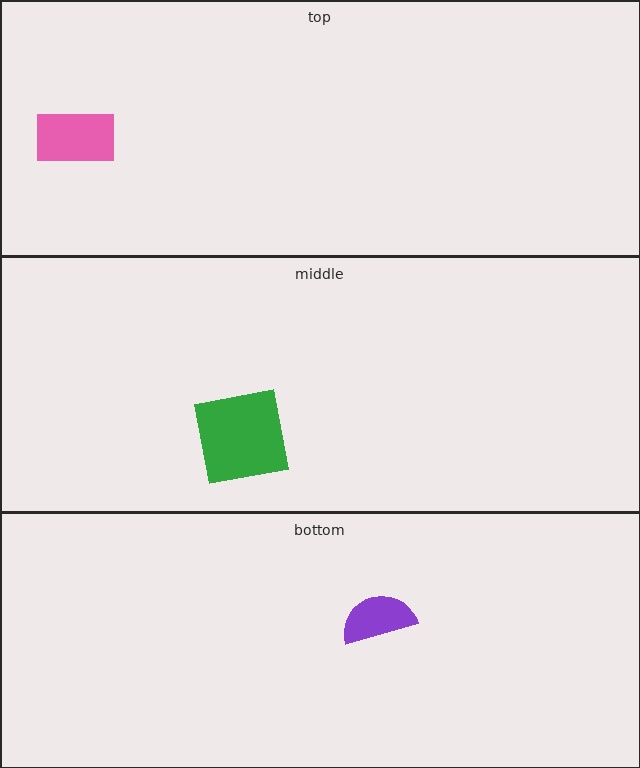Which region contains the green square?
The middle region.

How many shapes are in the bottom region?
1.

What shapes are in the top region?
The pink rectangle.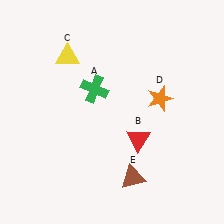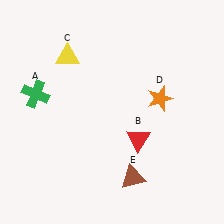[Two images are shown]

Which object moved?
The green cross (A) moved left.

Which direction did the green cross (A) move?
The green cross (A) moved left.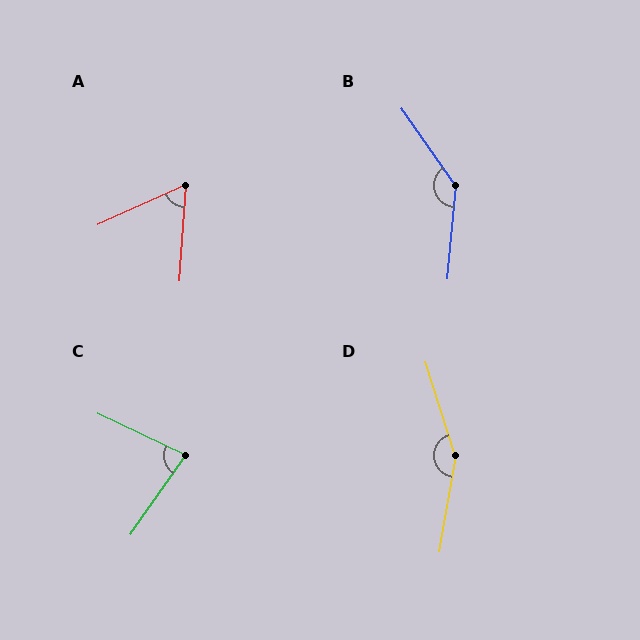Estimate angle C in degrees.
Approximately 80 degrees.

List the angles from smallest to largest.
A (62°), C (80°), B (140°), D (153°).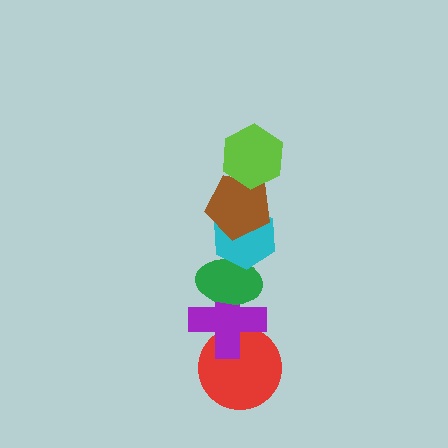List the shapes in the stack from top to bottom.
From top to bottom: the lime hexagon, the brown pentagon, the cyan hexagon, the green ellipse, the purple cross, the red circle.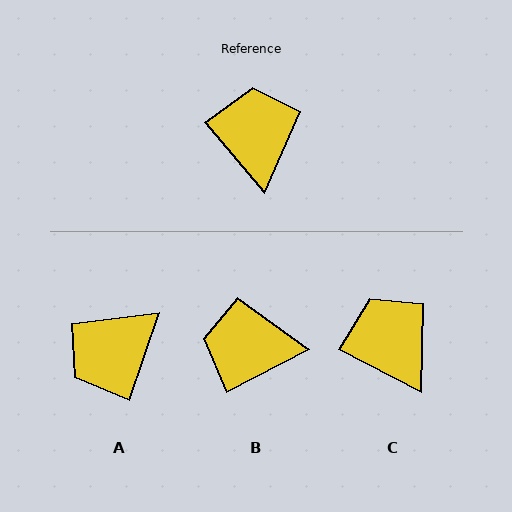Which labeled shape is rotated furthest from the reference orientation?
A, about 121 degrees away.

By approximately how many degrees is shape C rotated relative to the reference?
Approximately 22 degrees counter-clockwise.